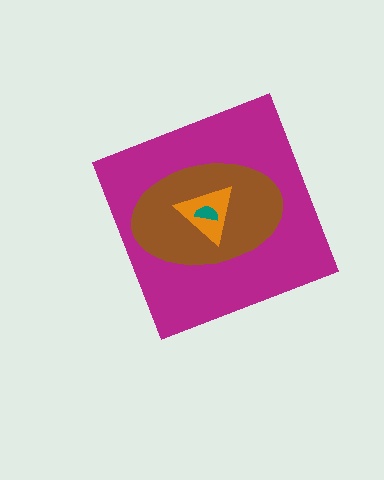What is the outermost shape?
The magenta diamond.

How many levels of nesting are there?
4.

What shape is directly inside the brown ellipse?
The orange triangle.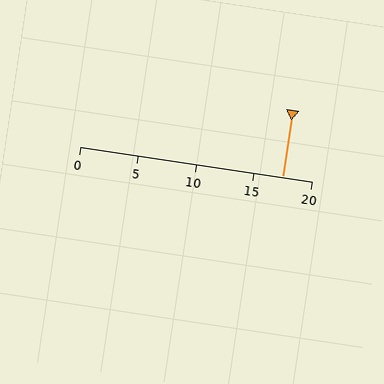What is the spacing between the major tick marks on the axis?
The major ticks are spaced 5 apart.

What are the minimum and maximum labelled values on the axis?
The axis runs from 0 to 20.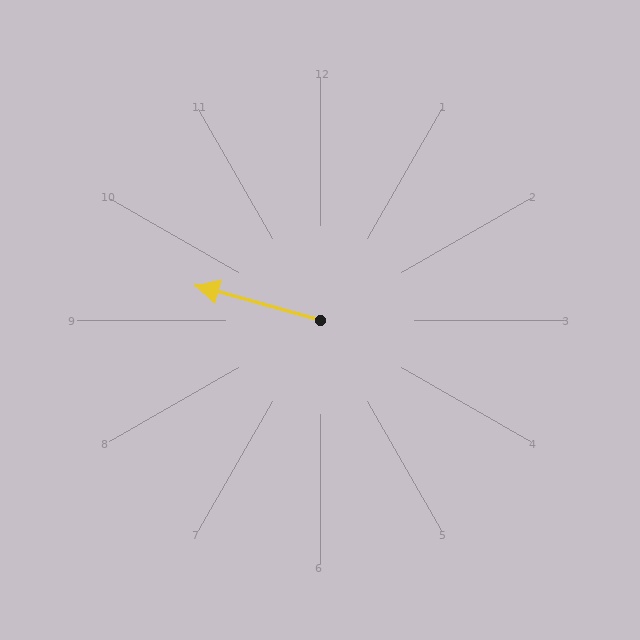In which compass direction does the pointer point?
West.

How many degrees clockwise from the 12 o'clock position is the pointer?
Approximately 286 degrees.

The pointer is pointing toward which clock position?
Roughly 10 o'clock.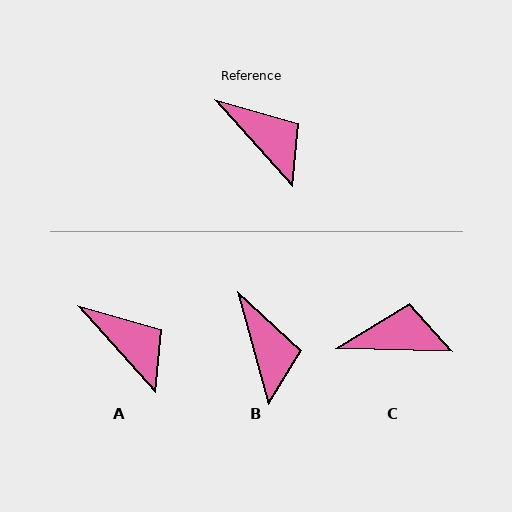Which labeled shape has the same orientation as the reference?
A.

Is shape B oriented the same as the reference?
No, it is off by about 27 degrees.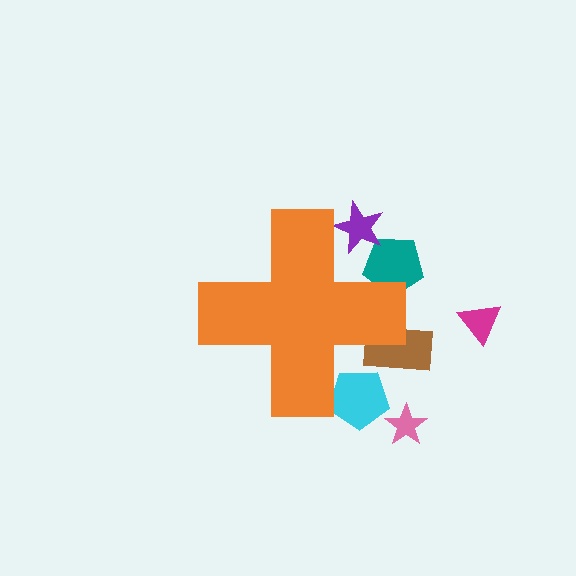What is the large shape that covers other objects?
An orange cross.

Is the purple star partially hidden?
Yes, the purple star is partially hidden behind the orange cross.